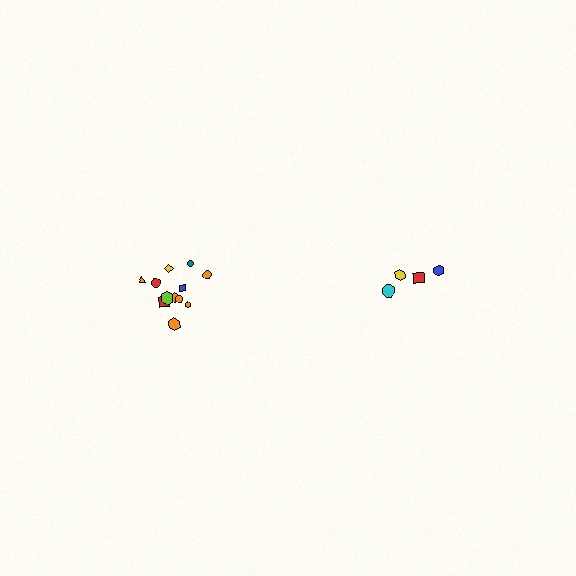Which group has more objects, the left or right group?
The left group.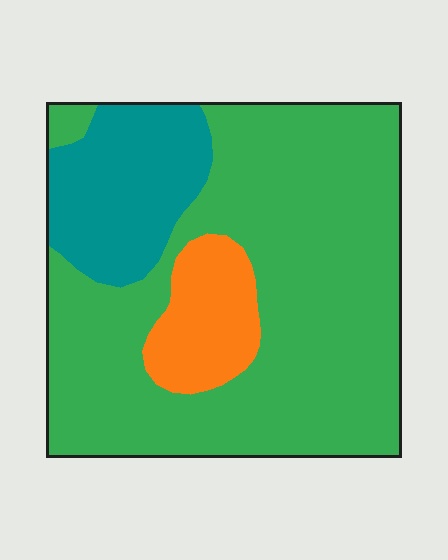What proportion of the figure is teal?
Teal takes up about one sixth (1/6) of the figure.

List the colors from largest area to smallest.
From largest to smallest: green, teal, orange.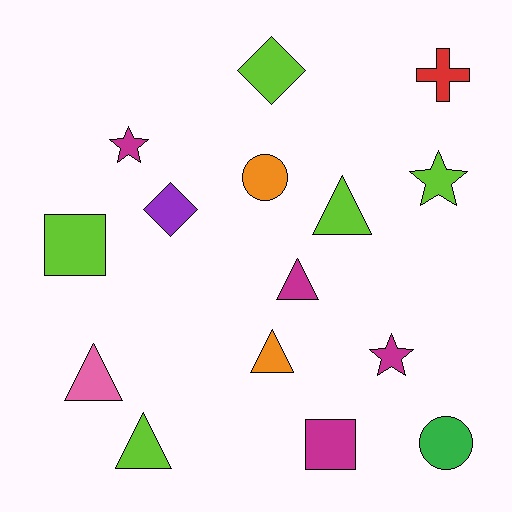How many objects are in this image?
There are 15 objects.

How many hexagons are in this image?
There are no hexagons.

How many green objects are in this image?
There is 1 green object.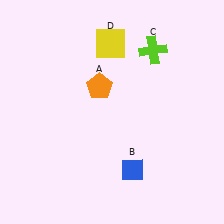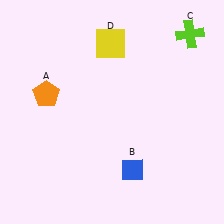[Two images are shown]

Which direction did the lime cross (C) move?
The lime cross (C) moved right.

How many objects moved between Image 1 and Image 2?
2 objects moved between the two images.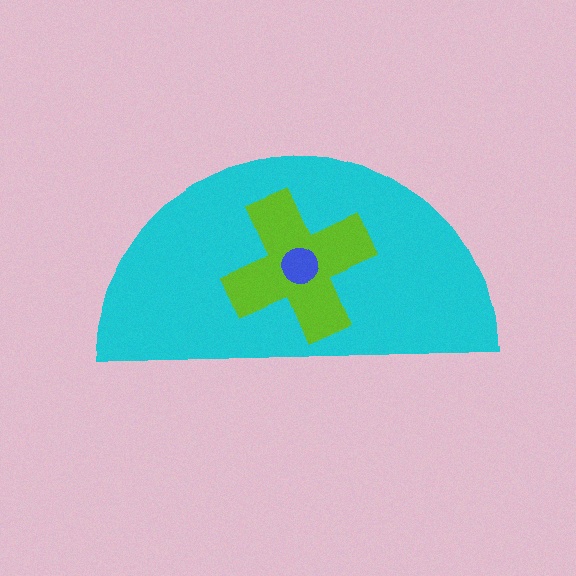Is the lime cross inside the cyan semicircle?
Yes.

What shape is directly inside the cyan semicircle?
The lime cross.